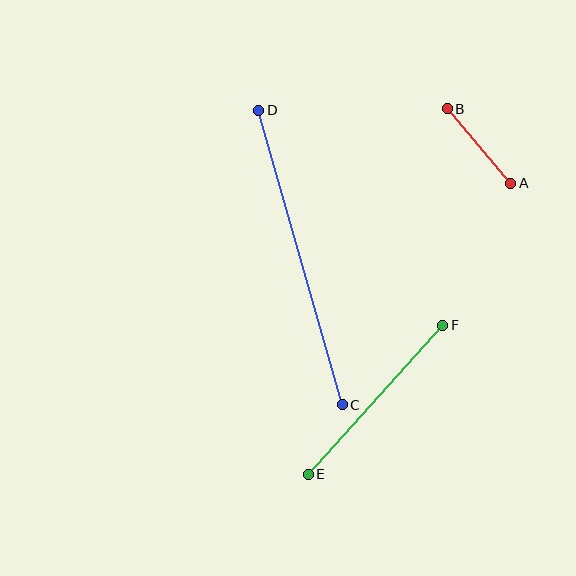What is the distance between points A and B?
The distance is approximately 98 pixels.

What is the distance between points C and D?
The distance is approximately 306 pixels.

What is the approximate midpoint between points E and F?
The midpoint is at approximately (375, 400) pixels.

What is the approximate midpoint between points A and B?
The midpoint is at approximately (479, 146) pixels.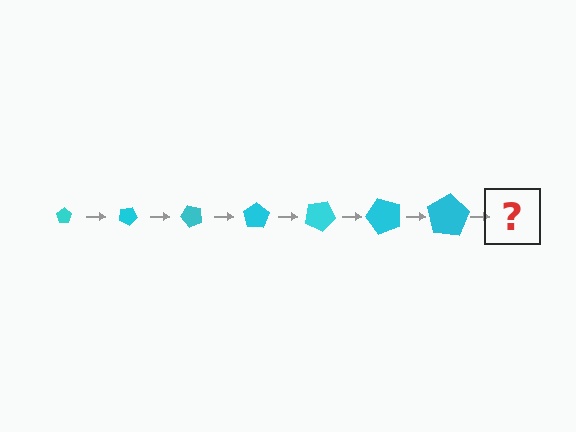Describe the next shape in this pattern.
It should be a pentagon, larger than the previous one and rotated 175 degrees from the start.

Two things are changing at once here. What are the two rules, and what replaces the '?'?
The two rules are that the pentagon grows larger each step and it rotates 25 degrees each step. The '?' should be a pentagon, larger than the previous one and rotated 175 degrees from the start.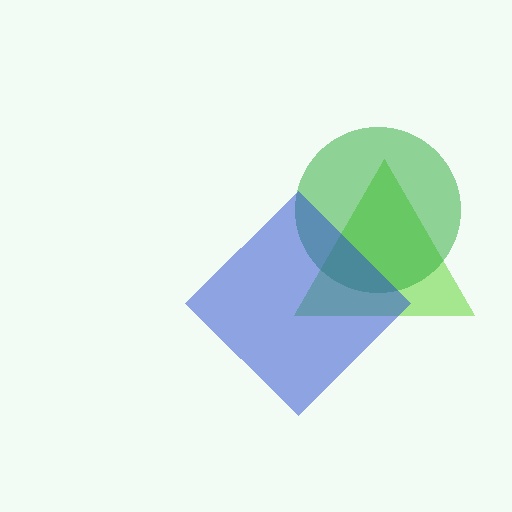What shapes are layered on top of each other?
The layered shapes are: a lime triangle, a green circle, a blue diamond.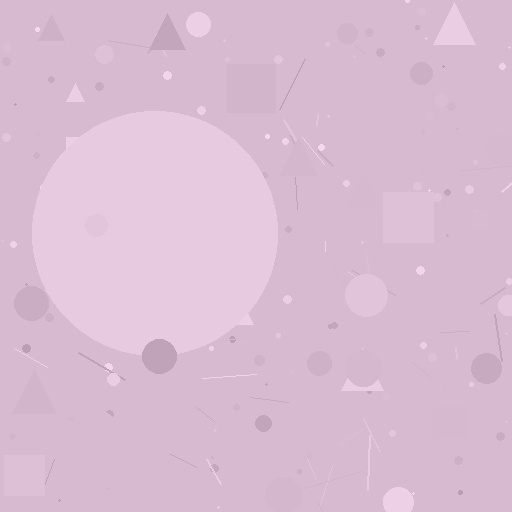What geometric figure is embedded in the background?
A circle is embedded in the background.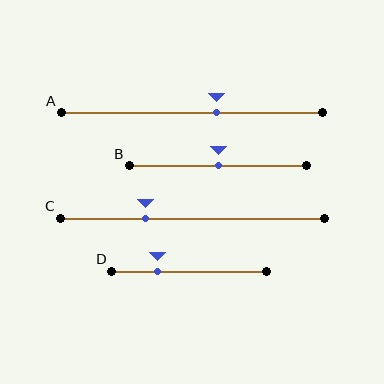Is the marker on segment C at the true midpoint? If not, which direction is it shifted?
No, the marker on segment C is shifted to the left by about 18% of the segment length.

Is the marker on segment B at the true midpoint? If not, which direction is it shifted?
Yes, the marker on segment B is at the true midpoint.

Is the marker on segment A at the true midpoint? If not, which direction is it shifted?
No, the marker on segment A is shifted to the right by about 9% of the segment length.